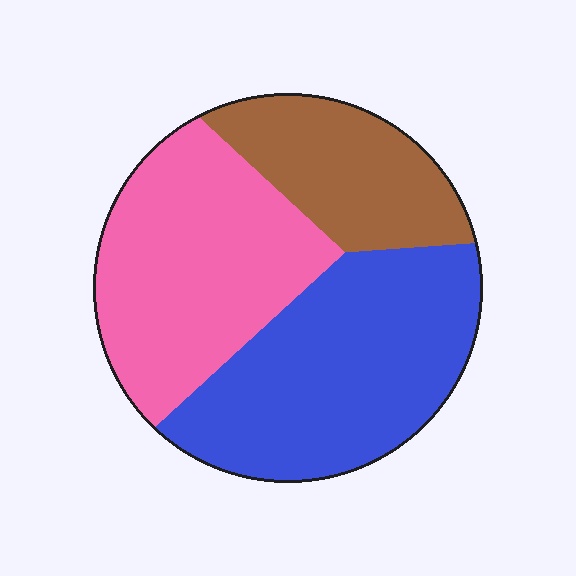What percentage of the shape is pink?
Pink takes up about three eighths (3/8) of the shape.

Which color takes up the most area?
Blue, at roughly 40%.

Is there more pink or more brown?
Pink.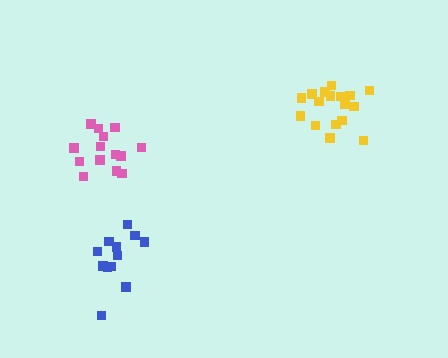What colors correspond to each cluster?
The clusters are colored: pink, blue, yellow.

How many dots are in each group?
Group 1: 14 dots, Group 2: 12 dots, Group 3: 17 dots (43 total).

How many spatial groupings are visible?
There are 3 spatial groupings.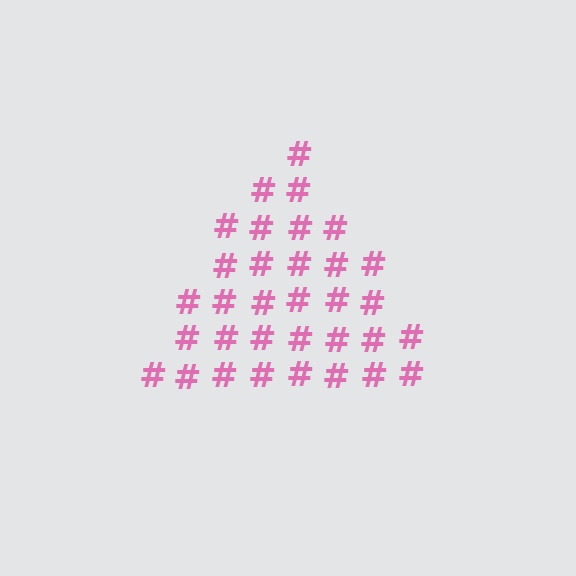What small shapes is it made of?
It is made of small hash symbols.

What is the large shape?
The large shape is a triangle.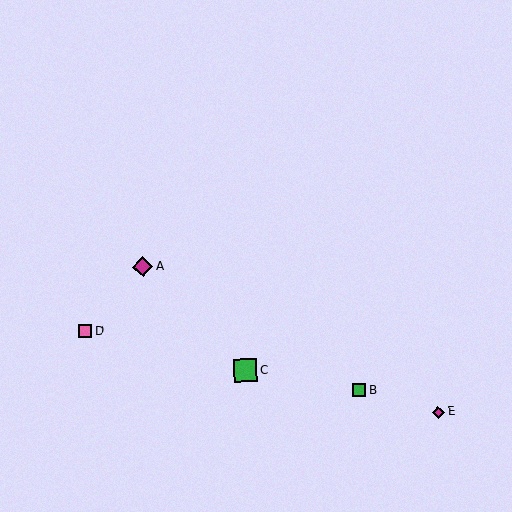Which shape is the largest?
The green square (labeled C) is the largest.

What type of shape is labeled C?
Shape C is a green square.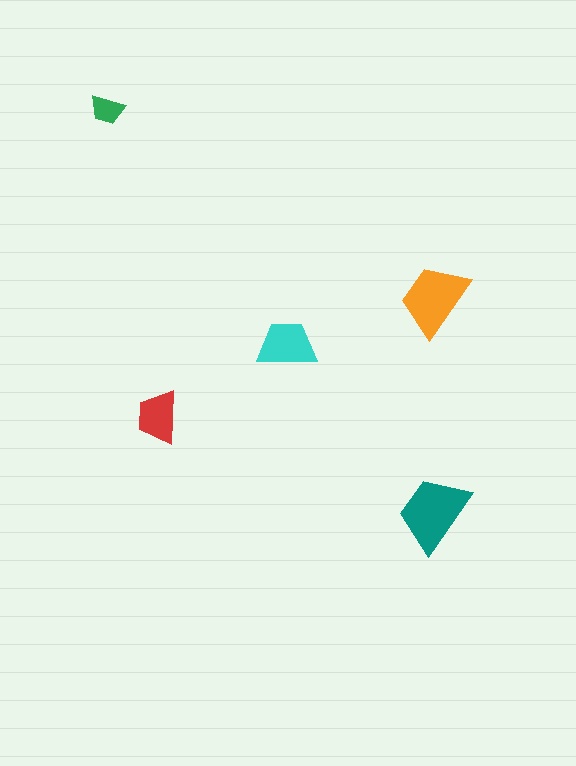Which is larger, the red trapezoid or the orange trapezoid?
The orange one.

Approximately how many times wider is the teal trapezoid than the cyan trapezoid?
About 1.5 times wider.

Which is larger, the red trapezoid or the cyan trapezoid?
The cyan one.